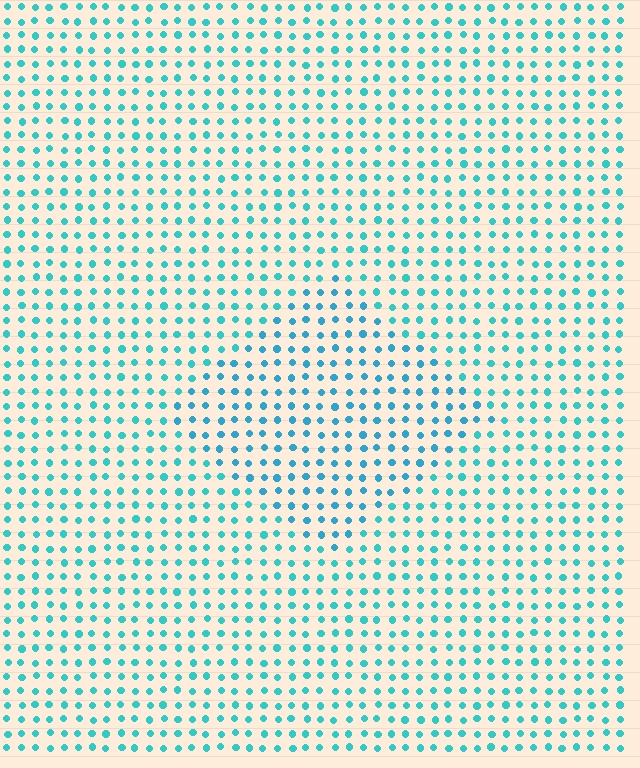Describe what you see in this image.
The image is filled with small cyan elements in a uniform arrangement. A diamond-shaped region is visible where the elements are tinted to a slightly different hue, forming a subtle color boundary.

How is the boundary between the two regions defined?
The boundary is defined purely by a slight shift in hue (about 17 degrees). Spacing, size, and orientation are identical on both sides.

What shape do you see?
I see a diamond.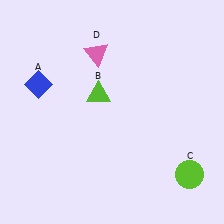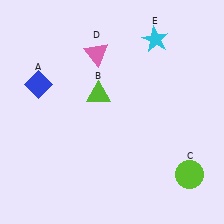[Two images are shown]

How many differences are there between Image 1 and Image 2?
There is 1 difference between the two images.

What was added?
A cyan star (E) was added in Image 2.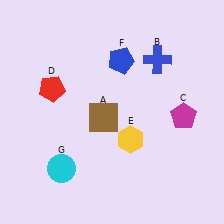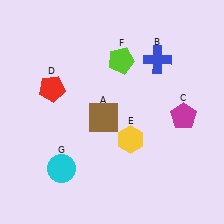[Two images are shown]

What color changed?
The pentagon (F) changed from blue in Image 1 to lime in Image 2.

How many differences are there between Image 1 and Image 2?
There is 1 difference between the two images.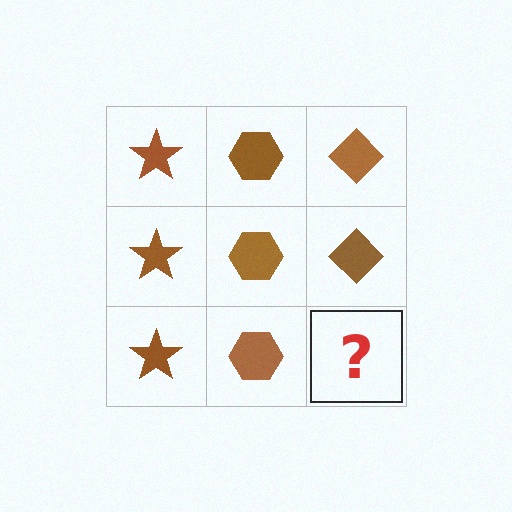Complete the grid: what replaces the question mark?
The question mark should be replaced with a brown diamond.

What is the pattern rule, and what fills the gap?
The rule is that each column has a consistent shape. The gap should be filled with a brown diamond.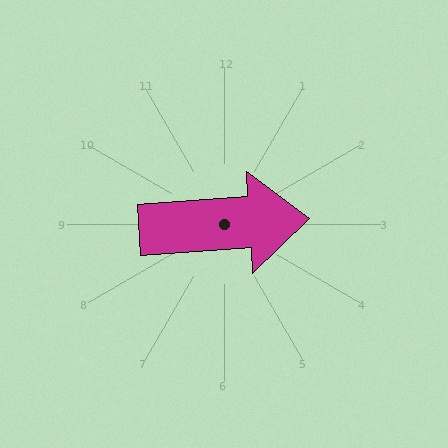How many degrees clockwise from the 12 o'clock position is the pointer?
Approximately 86 degrees.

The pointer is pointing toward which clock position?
Roughly 3 o'clock.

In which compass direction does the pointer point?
East.